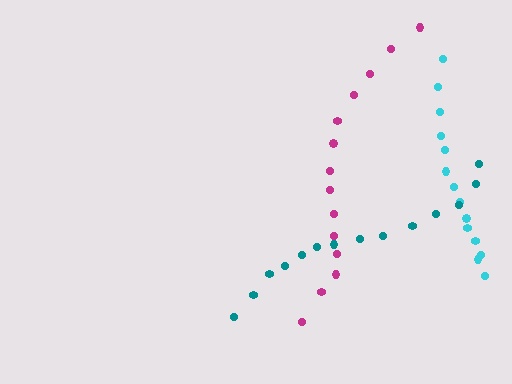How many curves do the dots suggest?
There are 3 distinct paths.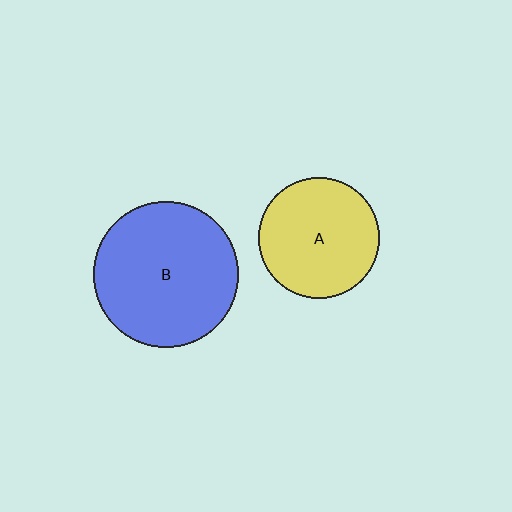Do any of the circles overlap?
No, none of the circles overlap.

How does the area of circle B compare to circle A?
Approximately 1.4 times.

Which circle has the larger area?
Circle B (blue).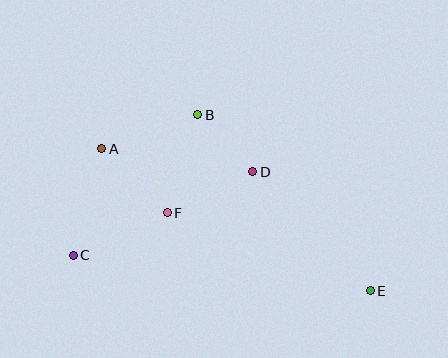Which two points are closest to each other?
Points B and D are closest to each other.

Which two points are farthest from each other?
Points A and E are farthest from each other.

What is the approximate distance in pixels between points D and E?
The distance between D and E is approximately 167 pixels.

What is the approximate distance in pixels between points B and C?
The distance between B and C is approximately 188 pixels.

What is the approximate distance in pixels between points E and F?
The distance between E and F is approximately 218 pixels.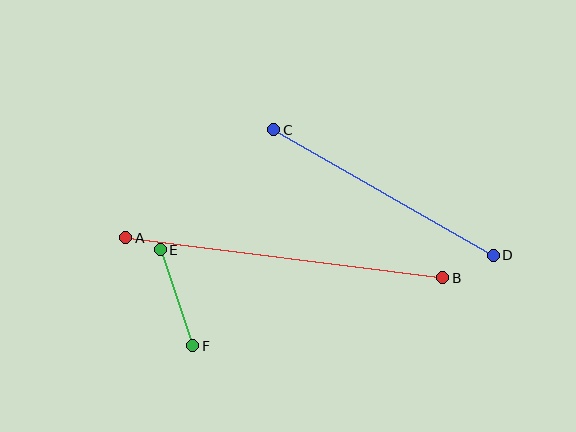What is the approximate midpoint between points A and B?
The midpoint is at approximately (284, 258) pixels.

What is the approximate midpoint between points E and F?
The midpoint is at approximately (177, 298) pixels.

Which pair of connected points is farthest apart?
Points A and B are farthest apart.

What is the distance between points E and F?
The distance is approximately 101 pixels.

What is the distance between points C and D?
The distance is approximately 253 pixels.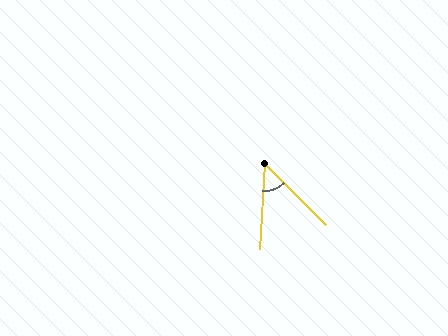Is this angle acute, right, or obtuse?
It is acute.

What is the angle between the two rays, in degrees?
Approximately 48 degrees.